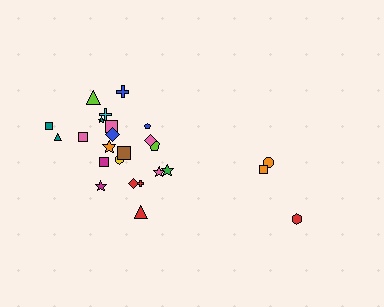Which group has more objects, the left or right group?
The left group.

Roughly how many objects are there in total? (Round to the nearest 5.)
Roughly 25 objects in total.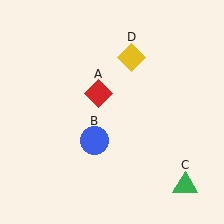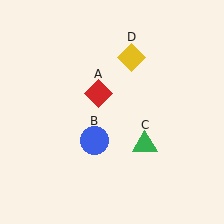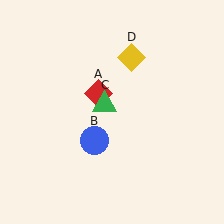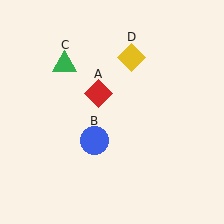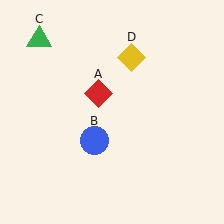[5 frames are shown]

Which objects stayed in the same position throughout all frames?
Red diamond (object A) and blue circle (object B) and yellow diamond (object D) remained stationary.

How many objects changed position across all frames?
1 object changed position: green triangle (object C).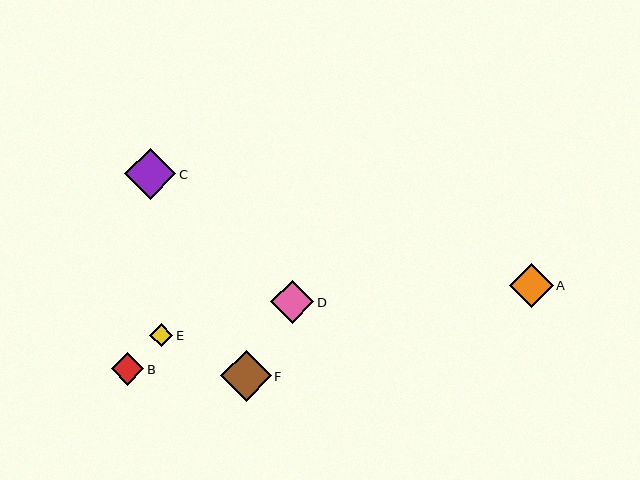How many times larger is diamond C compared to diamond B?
Diamond C is approximately 1.6 times the size of diamond B.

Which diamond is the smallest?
Diamond E is the smallest with a size of approximately 23 pixels.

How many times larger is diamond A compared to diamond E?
Diamond A is approximately 1.9 times the size of diamond E.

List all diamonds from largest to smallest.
From largest to smallest: C, F, A, D, B, E.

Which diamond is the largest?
Diamond C is the largest with a size of approximately 51 pixels.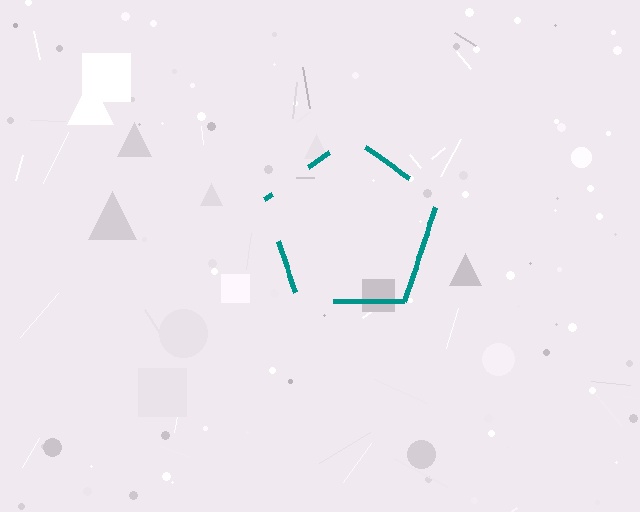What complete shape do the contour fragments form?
The contour fragments form a pentagon.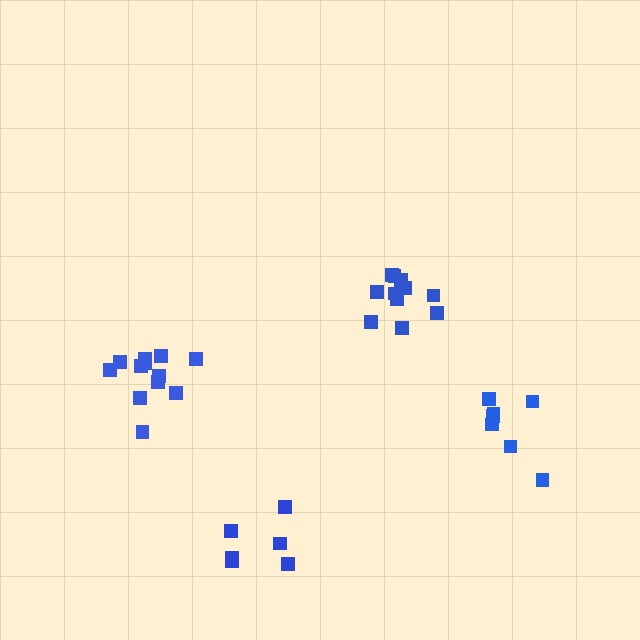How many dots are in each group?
Group 1: 11 dots, Group 2: 12 dots, Group 3: 7 dots, Group 4: 6 dots (36 total).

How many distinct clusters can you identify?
There are 4 distinct clusters.